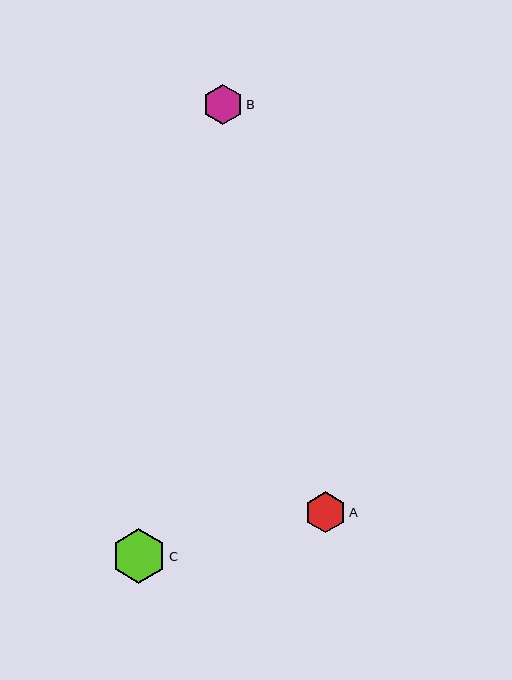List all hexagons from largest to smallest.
From largest to smallest: C, A, B.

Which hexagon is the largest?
Hexagon C is the largest with a size of approximately 55 pixels.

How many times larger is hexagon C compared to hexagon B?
Hexagon C is approximately 1.4 times the size of hexagon B.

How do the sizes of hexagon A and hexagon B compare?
Hexagon A and hexagon B are approximately the same size.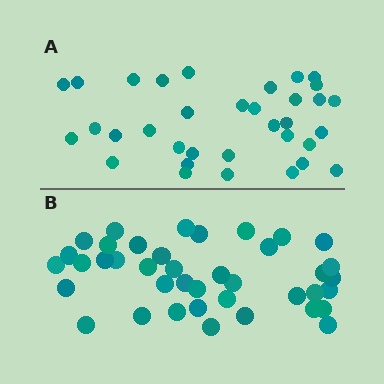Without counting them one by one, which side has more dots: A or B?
Region B (the bottom region) has more dots.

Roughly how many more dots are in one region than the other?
Region B has about 6 more dots than region A.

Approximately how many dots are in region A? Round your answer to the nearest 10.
About 30 dots. (The exact count is 34, which rounds to 30.)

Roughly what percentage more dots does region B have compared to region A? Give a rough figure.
About 20% more.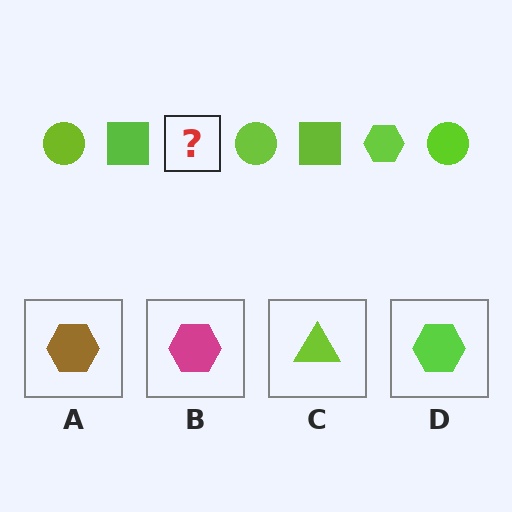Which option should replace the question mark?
Option D.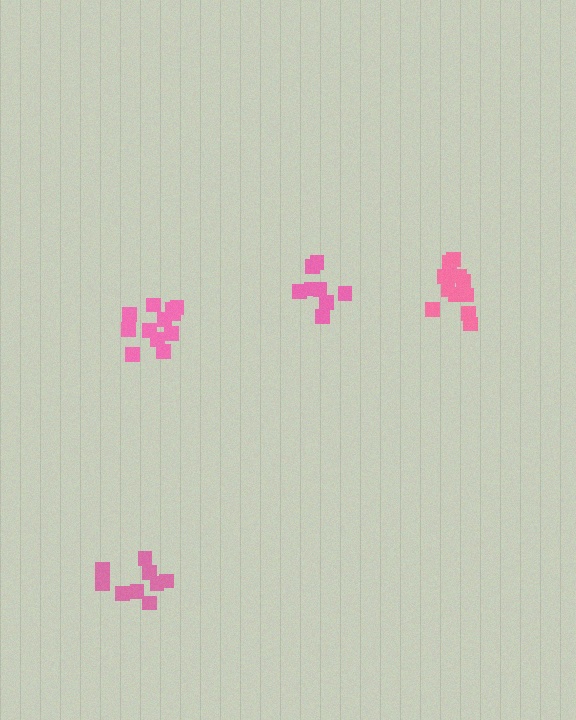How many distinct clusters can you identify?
There are 4 distinct clusters.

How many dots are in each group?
Group 1: 12 dots, Group 2: 8 dots, Group 3: 11 dots, Group 4: 9 dots (40 total).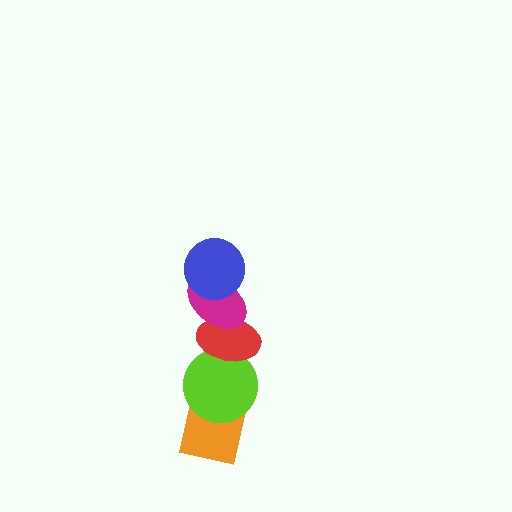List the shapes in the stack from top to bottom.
From top to bottom: the blue circle, the magenta ellipse, the red ellipse, the lime circle, the orange square.